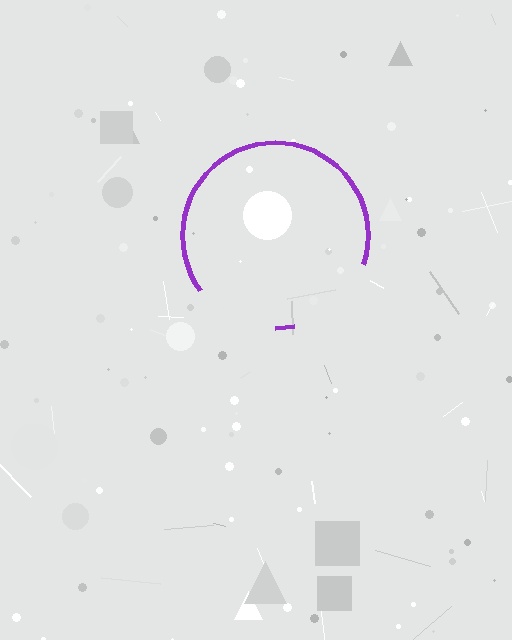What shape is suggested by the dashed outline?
The dashed outline suggests a circle.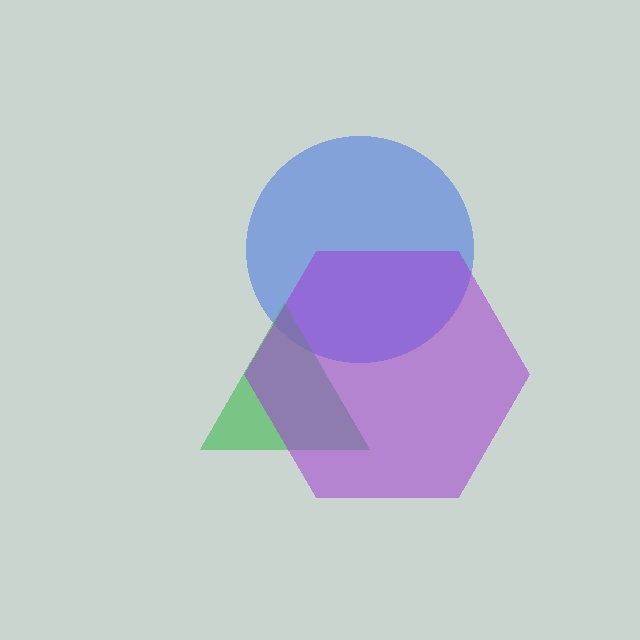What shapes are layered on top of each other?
The layered shapes are: a blue circle, a green triangle, a purple hexagon.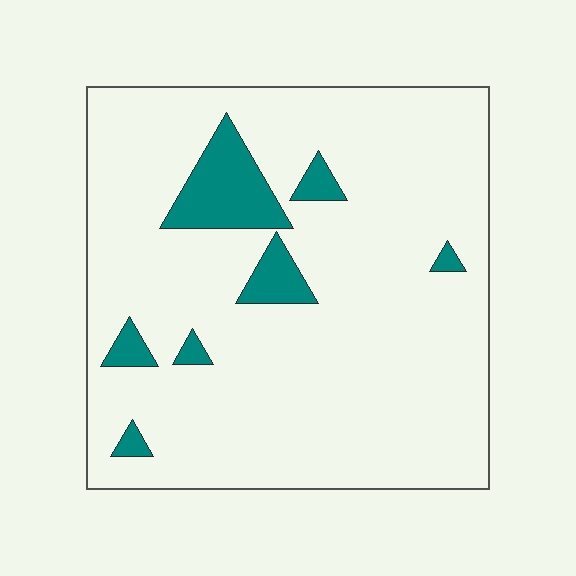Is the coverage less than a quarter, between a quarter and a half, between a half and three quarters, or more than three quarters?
Less than a quarter.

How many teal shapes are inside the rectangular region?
7.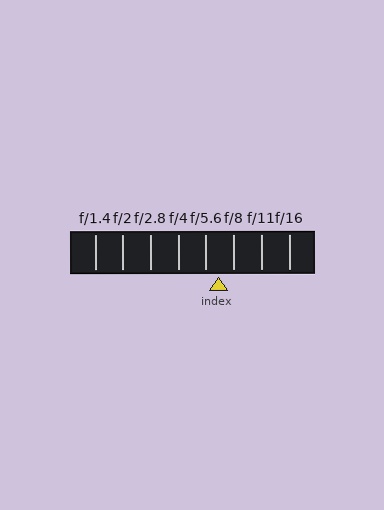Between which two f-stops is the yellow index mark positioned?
The index mark is between f/5.6 and f/8.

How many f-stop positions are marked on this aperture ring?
There are 8 f-stop positions marked.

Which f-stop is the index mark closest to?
The index mark is closest to f/5.6.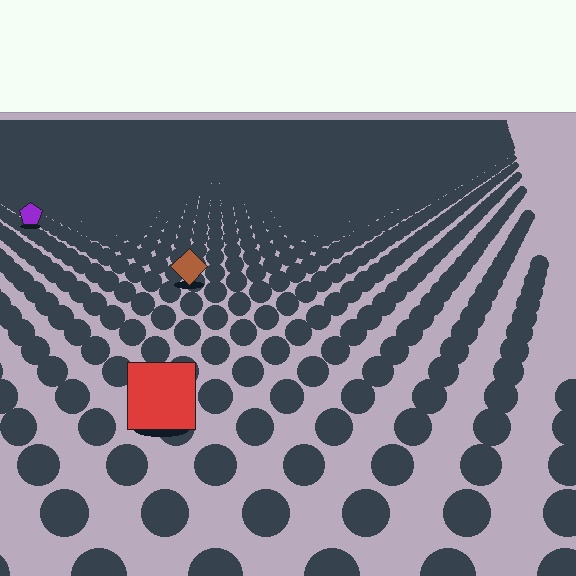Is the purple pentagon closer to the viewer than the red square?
No. The red square is closer — you can tell from the texture gradient: the ground texture is coarser near it.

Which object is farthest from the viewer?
The purple pentagon is farthest from the viewer. It appears smaller and the ground texture around it is denser.